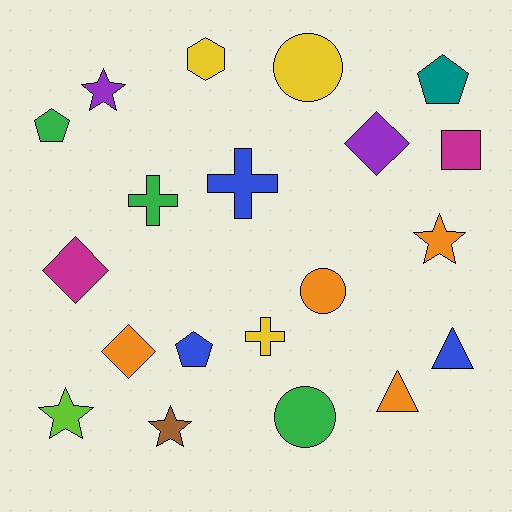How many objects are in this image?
There are 20 objects.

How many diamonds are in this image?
There are 3 diamonds.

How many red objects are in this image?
There are no red objects.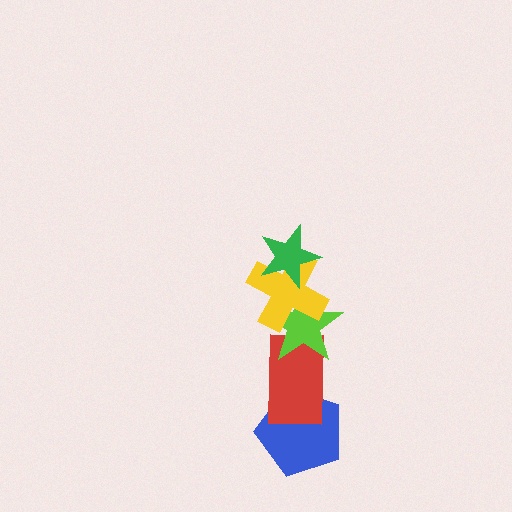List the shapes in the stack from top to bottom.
From top to bottom: the green star, the yellow cross, the lime star, the red rectangle, the blue pentagon.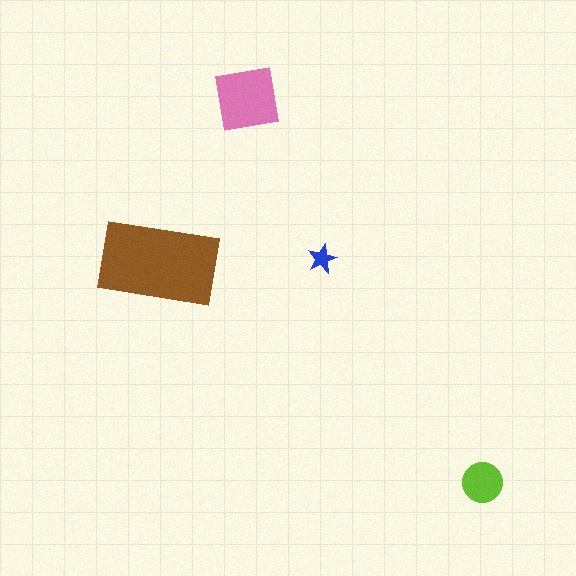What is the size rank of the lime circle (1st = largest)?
3rd.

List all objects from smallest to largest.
The blue star, the lime circle, the pink square, the brown rectangle.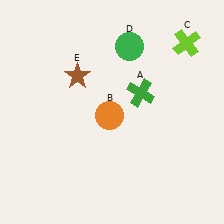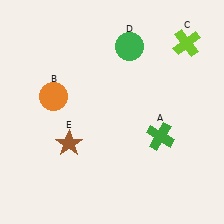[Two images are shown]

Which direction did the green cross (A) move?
The green cross (A) moved down.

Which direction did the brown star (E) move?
The brown star (E) moved down.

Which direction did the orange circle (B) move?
The orange circle (B) moved left.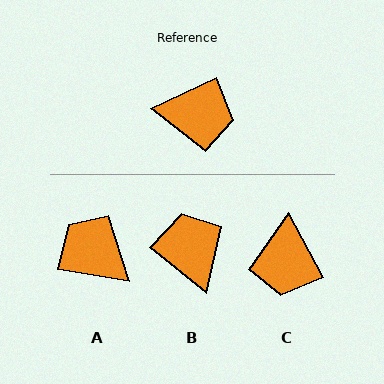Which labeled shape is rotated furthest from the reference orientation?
A, about 145 degrees away.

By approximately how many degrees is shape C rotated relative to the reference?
Approximately 88 degrees clockwise.